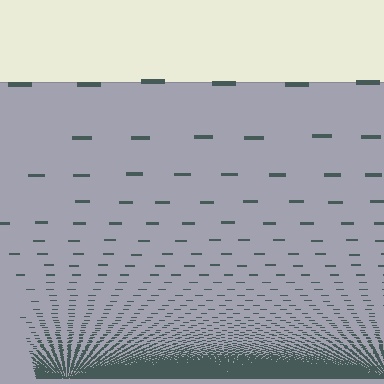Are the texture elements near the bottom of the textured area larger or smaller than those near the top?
Smaller. The gradient is inverted — elements near the bottom are smaller and denser.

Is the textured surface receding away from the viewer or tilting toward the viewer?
The surface appears to tilt toward the viewer. Texture elements get larger and sparser toward the top.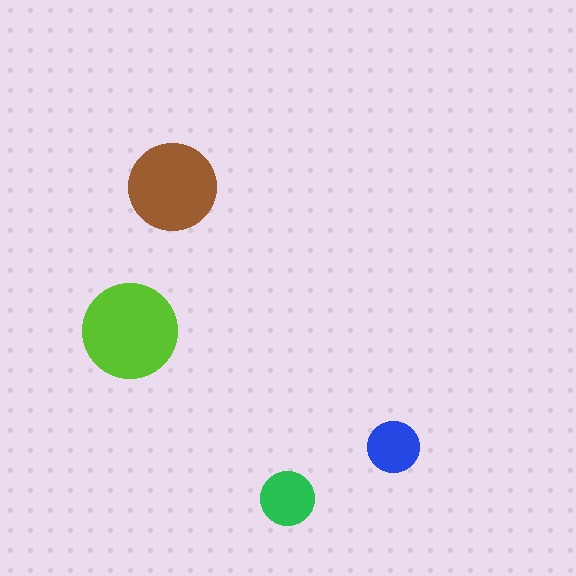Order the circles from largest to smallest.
the lime one, the brown one, the green one, the blue one.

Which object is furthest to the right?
The blue circle is rightmost.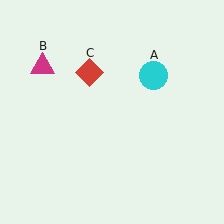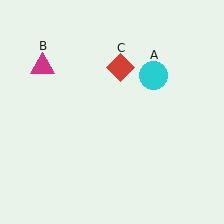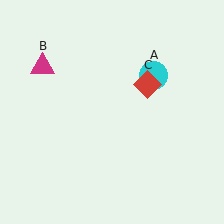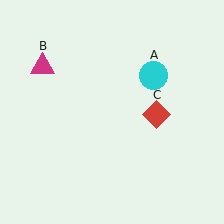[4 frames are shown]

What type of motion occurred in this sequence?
The red diamond (object C) rotated clockwise around the center of the scene.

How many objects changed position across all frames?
1 object changed position: red diamond (object C).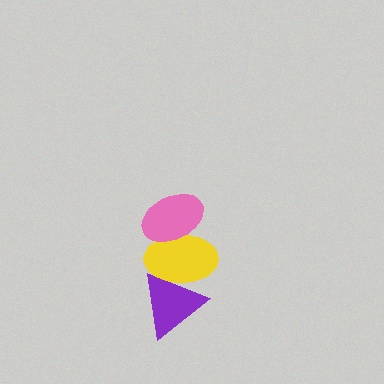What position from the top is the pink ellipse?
The pink ellipse is 1st from the top.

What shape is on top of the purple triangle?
The yellow ellipse is on top of the purple triangle.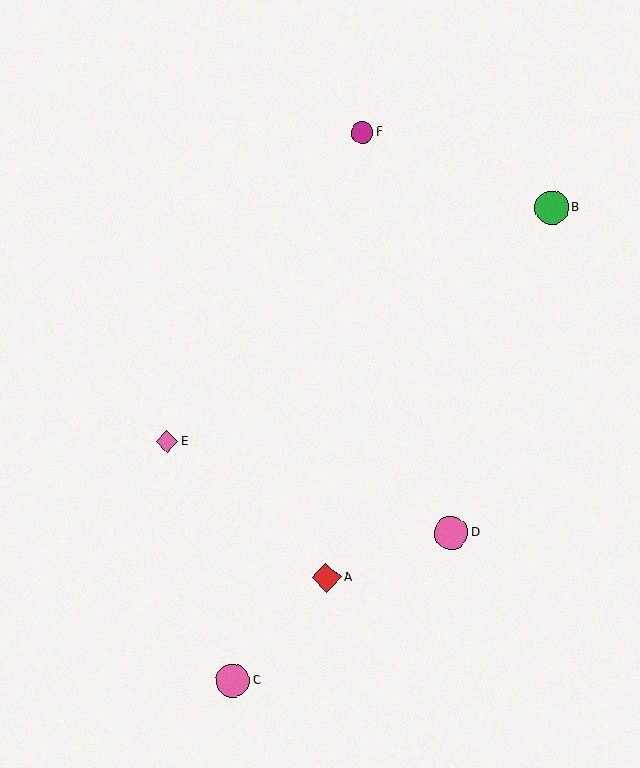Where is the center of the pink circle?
The center of the pink circle is at (233, 681).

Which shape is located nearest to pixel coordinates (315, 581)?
The red diamond (labeled A) at (326, 578) is nearest to that location.